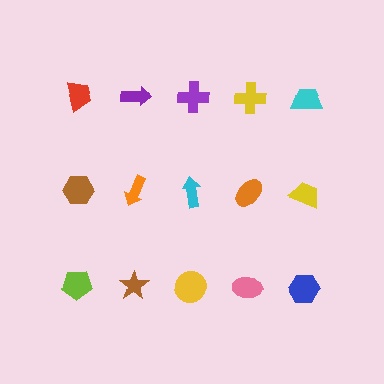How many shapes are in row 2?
5 shapes.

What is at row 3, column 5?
A blue hexagon.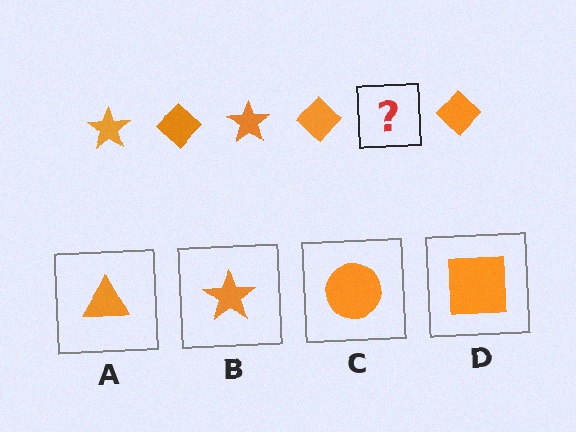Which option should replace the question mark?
Option B.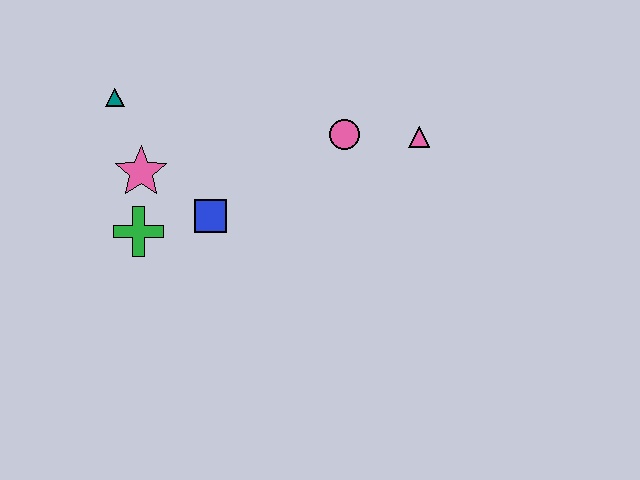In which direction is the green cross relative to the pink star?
The green cross is below the pink star.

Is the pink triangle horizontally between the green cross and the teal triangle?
No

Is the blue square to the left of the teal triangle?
No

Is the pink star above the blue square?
Yes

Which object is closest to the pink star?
The green cross is closest to the pink star.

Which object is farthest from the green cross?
The pink triangle is farthest from the green cross.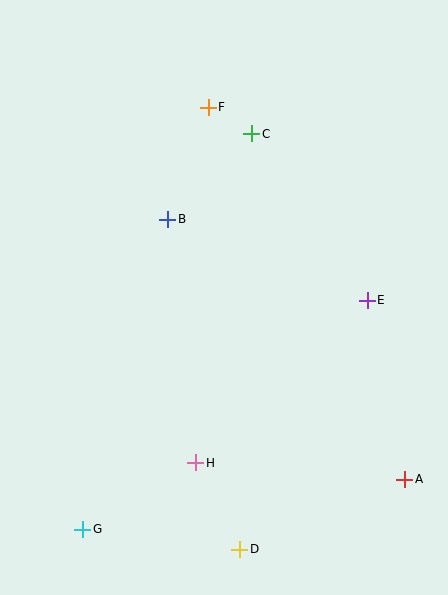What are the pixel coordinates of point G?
Point G is at (83, 529).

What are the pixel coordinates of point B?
Point B is at (168, 219).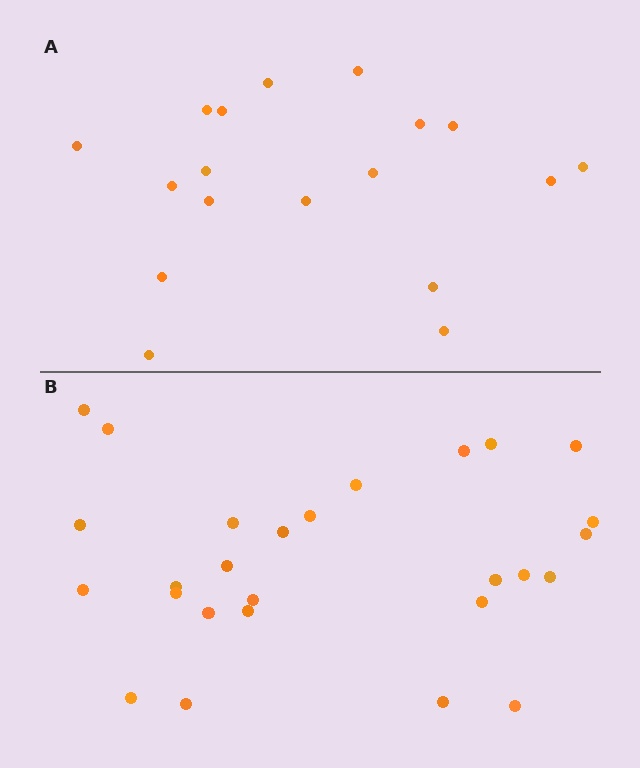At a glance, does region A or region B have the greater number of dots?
Region B (the bottom region) has more dots.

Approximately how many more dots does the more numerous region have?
Region B has roughly 8 or so more dots than region A.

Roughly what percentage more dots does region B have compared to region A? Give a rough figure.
About 50% more.